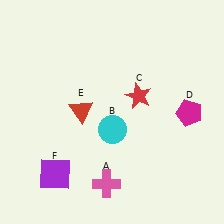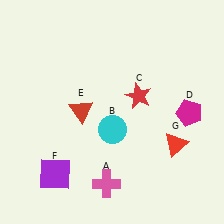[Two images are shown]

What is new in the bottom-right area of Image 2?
A red triangle (G) was added in the bottom-right area of Image 2.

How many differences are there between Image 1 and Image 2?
There is 1 difference between the two images.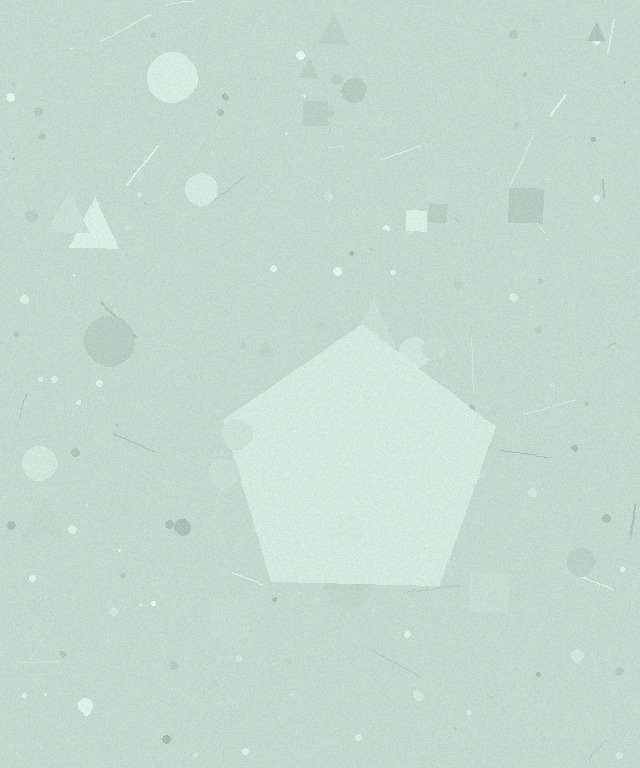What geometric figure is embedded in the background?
A pentagon is embedded in the background.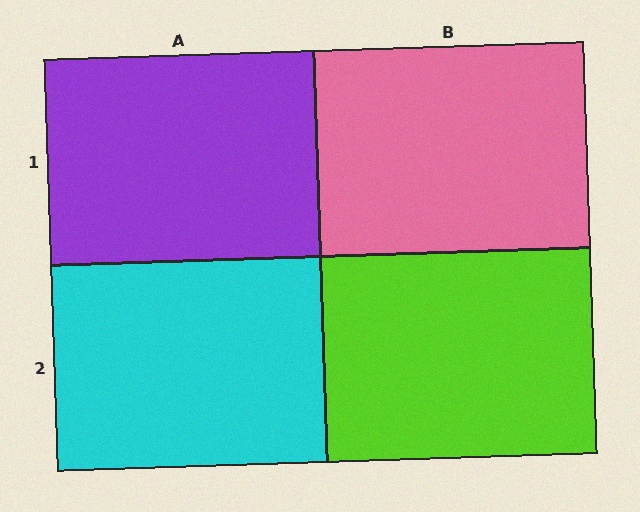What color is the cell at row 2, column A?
Cyan.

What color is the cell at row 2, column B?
Lime.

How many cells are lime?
1 cell is lime.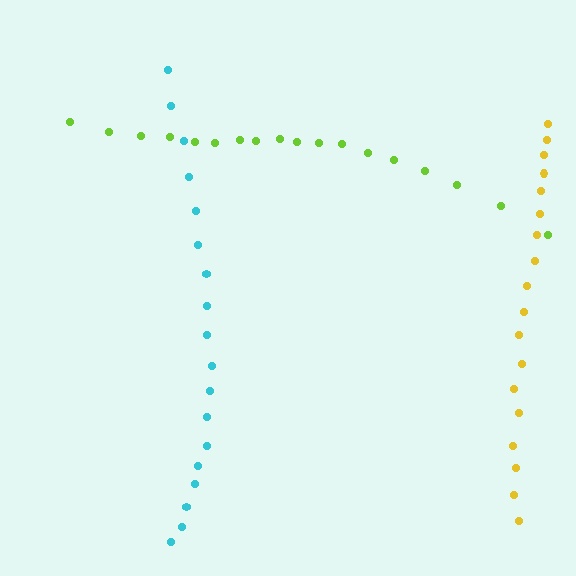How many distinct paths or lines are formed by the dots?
There are 3 distinct paths.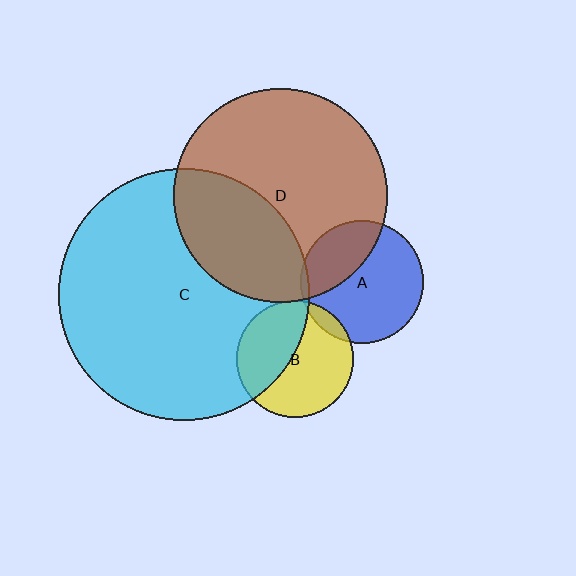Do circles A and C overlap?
Yes.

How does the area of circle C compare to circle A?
Approximately 4.2 times.